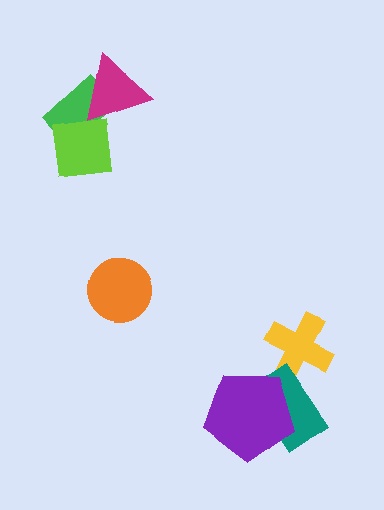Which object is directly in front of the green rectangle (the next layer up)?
The lime square is directly in front of the green rectangle.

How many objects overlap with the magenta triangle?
2 objects overlap with the magenta triangle.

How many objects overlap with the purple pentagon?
1 object overlaps with the purple pentagon.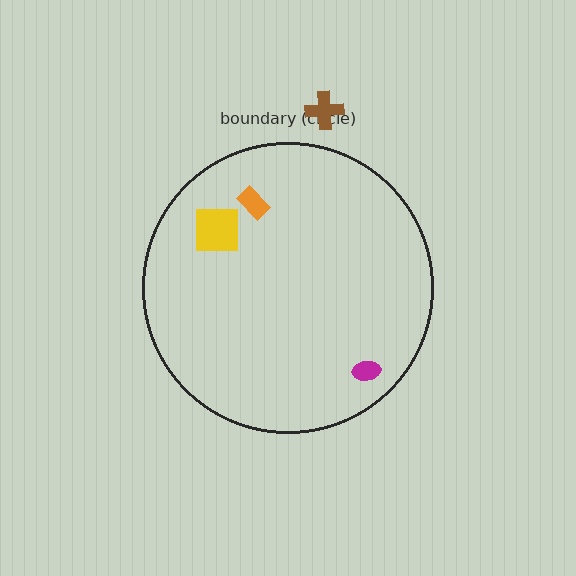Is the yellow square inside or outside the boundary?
Inside.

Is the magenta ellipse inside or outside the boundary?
Inside.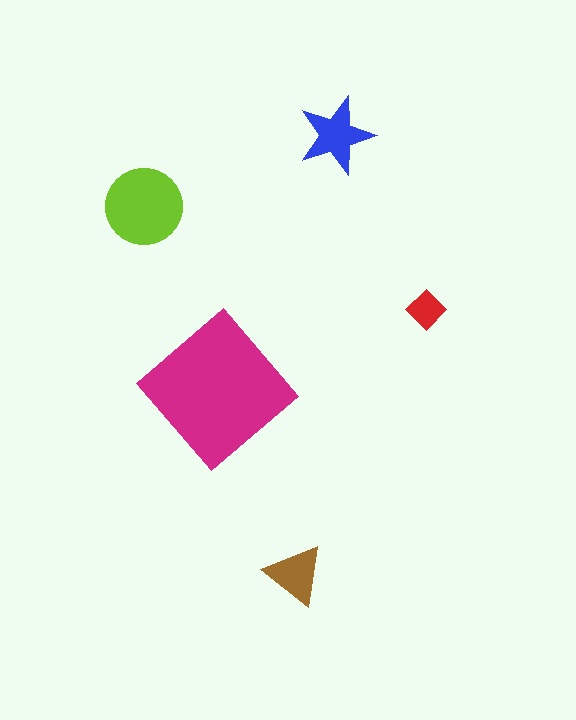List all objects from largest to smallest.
The magenta diamond, the lime circle, the blue star, the brown triangle, the red diamond.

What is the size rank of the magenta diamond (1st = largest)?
1st.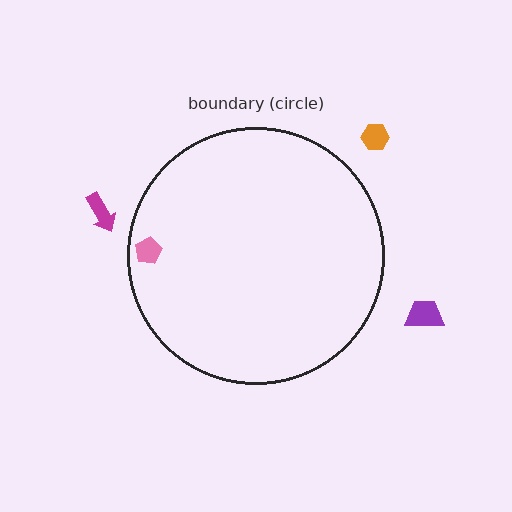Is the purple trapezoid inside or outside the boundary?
Outside.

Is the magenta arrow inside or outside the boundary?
Outside.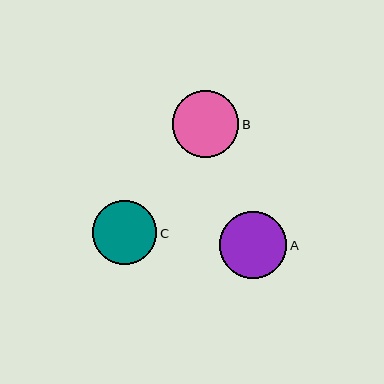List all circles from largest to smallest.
From largest to smallest: A, B, C.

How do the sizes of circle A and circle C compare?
Circle A and circle C are approximately the same size.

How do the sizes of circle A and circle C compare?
Circle A and circle C are approximately the same size.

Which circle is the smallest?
Circle C is the smallest with a size of approximately 64 pixels.